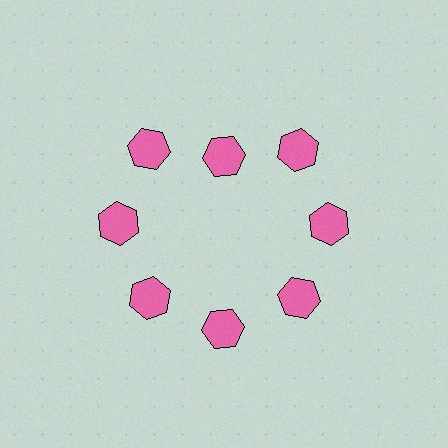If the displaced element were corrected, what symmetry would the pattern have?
It would have 8-fold rotational symmetry — the pattern would map onto itself every 45 degrees.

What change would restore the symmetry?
The symmetry would be restored by moving it outward, back onto the ring so that all 8 hexagons sit at equal angles and equal distance from the center.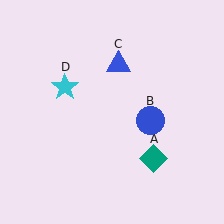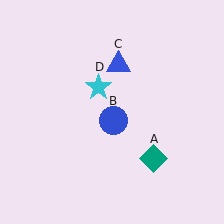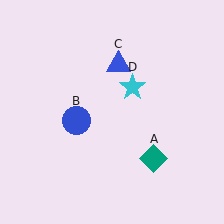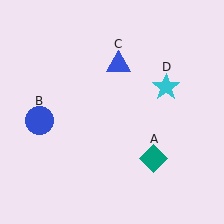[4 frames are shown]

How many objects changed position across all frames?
2 objects changed position: blue circle (object B), cyan star (object D).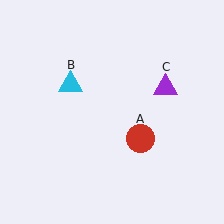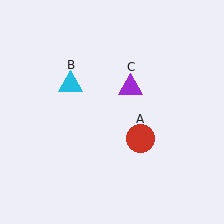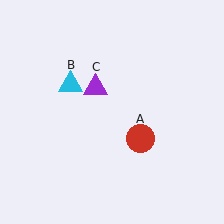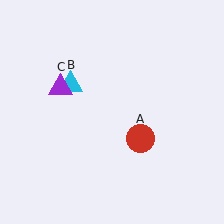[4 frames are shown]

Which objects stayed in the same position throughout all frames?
Red circle (object A) and cyan triangle (object B) remained stationary.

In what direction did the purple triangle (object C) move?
The purple triangle (object C) moved left.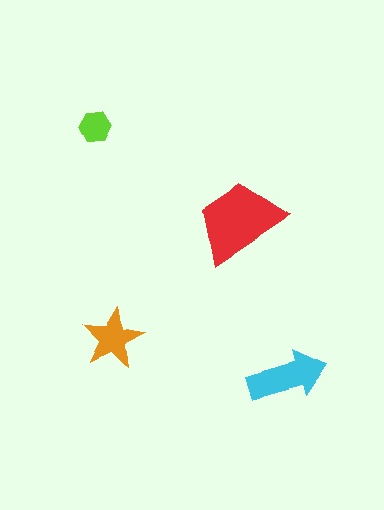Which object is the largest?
The red trapezoid.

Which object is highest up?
The lime hexagon is topmost.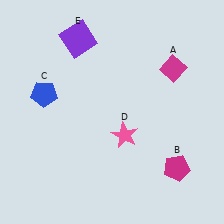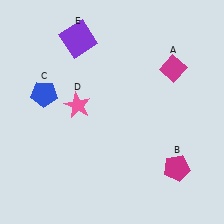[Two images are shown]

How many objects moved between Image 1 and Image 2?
1 object moved between the two images.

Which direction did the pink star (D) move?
The pink star (D) moved left.